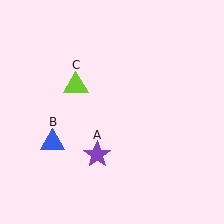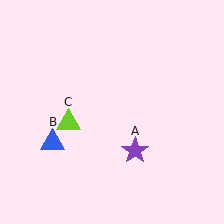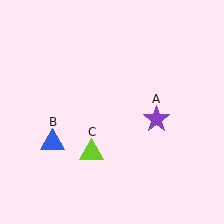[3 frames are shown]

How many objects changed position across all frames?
2 objects changed position: purple star (object A), lime triangle (object C).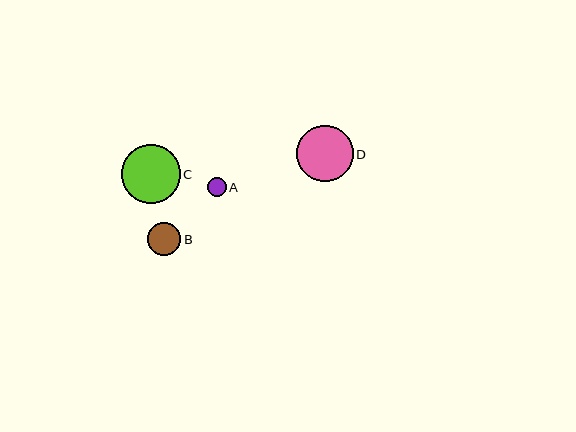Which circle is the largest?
Circle C is the largest with a size of approximately 59 pixels.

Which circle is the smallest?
Circle A is the smallest with a size of approximately 19 pixels.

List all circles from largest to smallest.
From largest to smallest: C, D, B, A.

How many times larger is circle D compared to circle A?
Circle D is approximately 3.0 times the size of circle A.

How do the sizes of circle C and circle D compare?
Circle C and circle D are approximately the same size.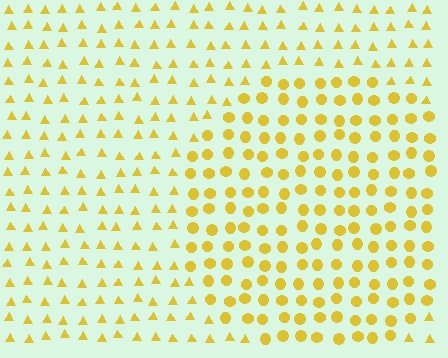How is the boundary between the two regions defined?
The boundary is defined by a change in element shape: circles inside vs. triangles outside. All elements share the same color and spacing.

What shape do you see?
I see a circle.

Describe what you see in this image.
The image is filled with small yellow elements arranged in a uniform grid. A circle-shaped region contains circles, while the surrounding area contains triangles. The boundary is defined purely by the change in element shape.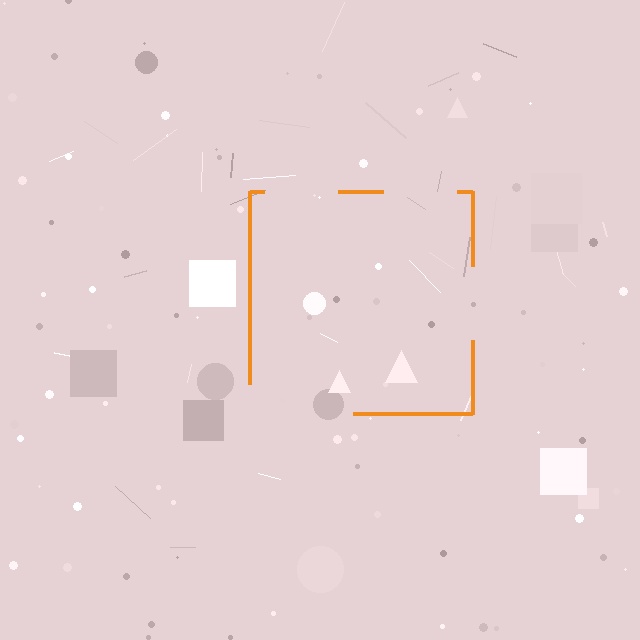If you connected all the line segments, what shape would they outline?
They would outline a square.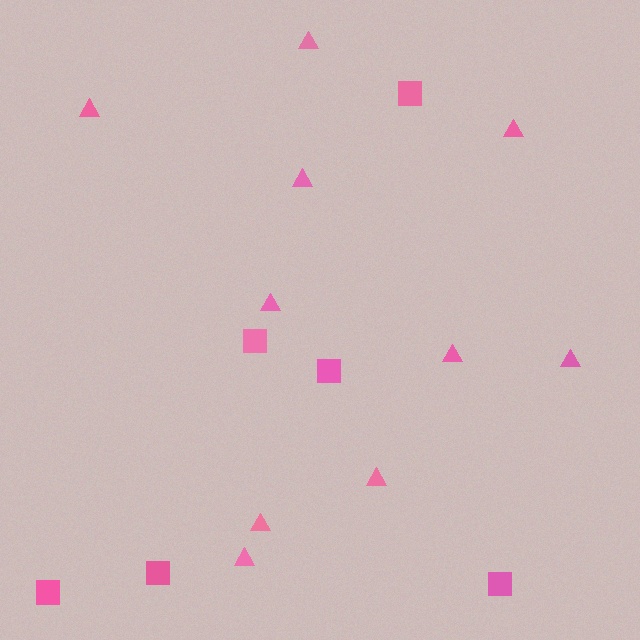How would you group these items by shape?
There are 2 groups: one group of triangles (10) and one group of squares (6).